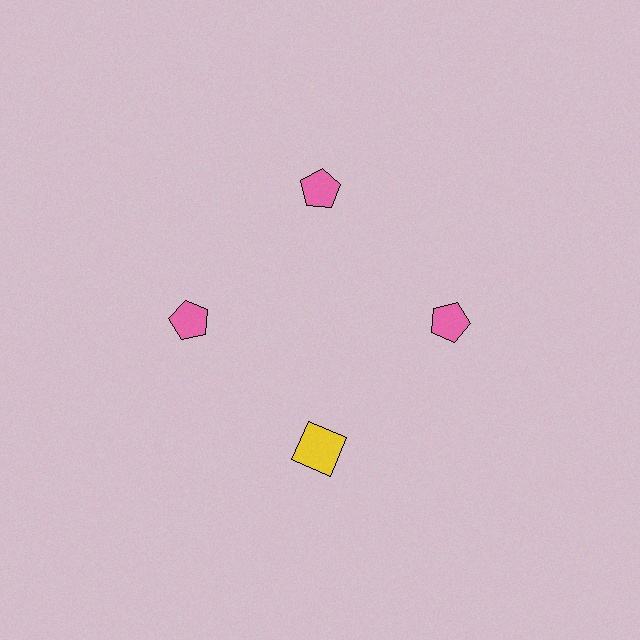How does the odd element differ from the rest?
It differs in both color (yellow instead of pink) and shape (square instead of pentagon).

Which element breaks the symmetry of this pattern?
The yellow square at roughly the 6 o'clock position breaks the symmetry. All other shapes are pink pentagons.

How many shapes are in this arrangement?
There are 4 shapes arranged in a ring pattern.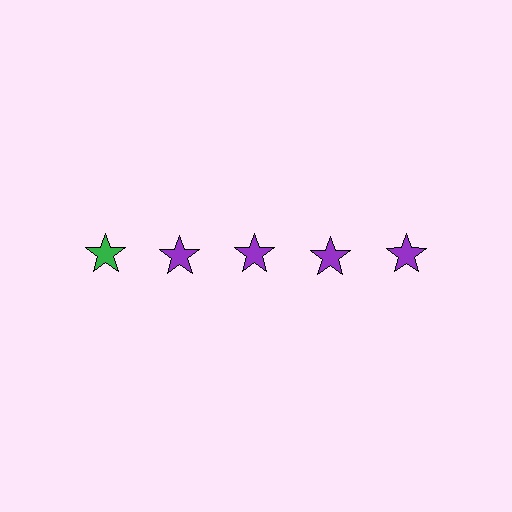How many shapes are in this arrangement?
There are 5 shapes arranged in a grid pattern.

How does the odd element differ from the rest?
It has a different color: green instead of purple.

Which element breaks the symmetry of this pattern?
The green star in the top row, leftmost column breaks the symmetry. All other shapes are purple stars.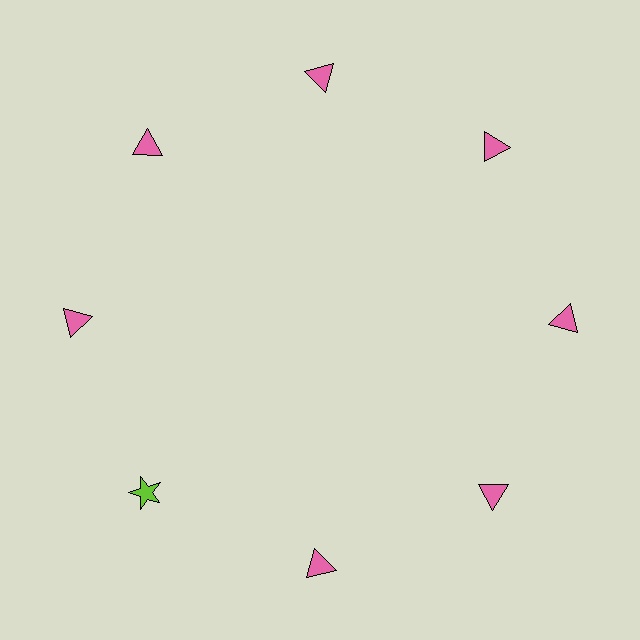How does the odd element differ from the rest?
It differs in both color (lime instead of pink) and shape (star instead of triangle).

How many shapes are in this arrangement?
There are 8 shapes arranged in a ring pattern.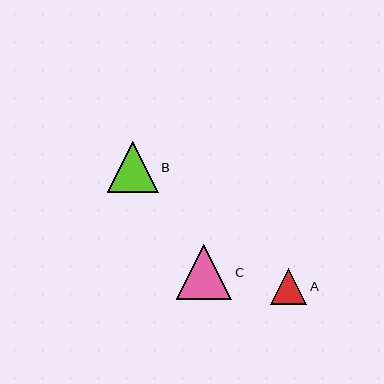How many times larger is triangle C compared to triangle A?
Triangle C is approximately 1.5 times the size of triangle A.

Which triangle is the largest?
Triangle C is the largest with a size of approximately 55 pixels.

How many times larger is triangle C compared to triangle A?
Triangle C is approximately 1.5 times the size of triangle A.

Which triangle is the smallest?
Triangle A is the smallest with a size of approximately 36 pixels.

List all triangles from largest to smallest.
From largest to smallest: C, B, A.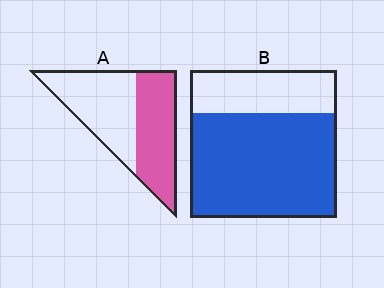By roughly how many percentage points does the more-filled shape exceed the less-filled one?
By roughly 25 percentage points (B over A).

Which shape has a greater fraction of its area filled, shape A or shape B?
Shape B.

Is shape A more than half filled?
Roughly half.